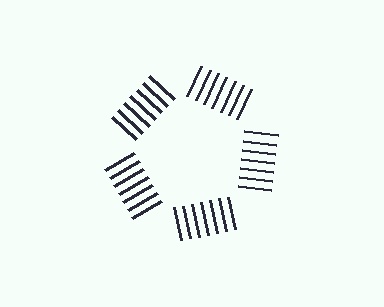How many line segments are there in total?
35 — 7 along each of the 5 edges.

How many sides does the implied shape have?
5 sides — the line-ends trace a pentagon.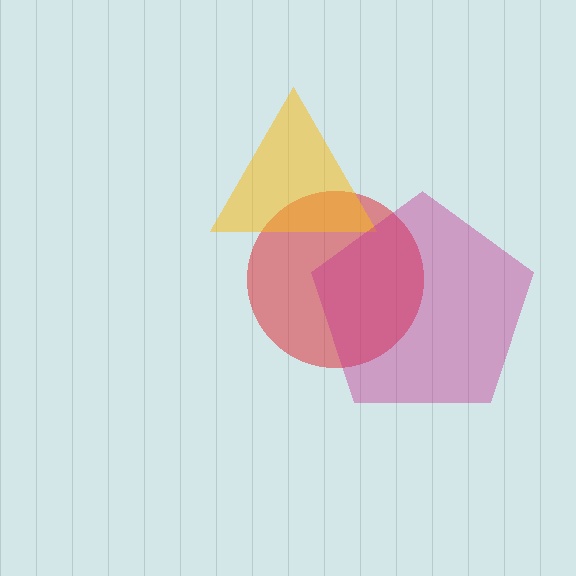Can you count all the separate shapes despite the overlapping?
Yes, there are 3 separate shapes.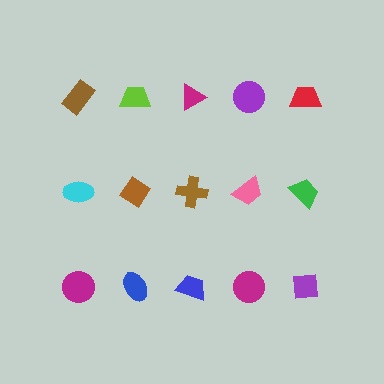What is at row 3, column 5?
A purple square.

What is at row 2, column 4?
A pink trapezoid.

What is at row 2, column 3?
A brown cross.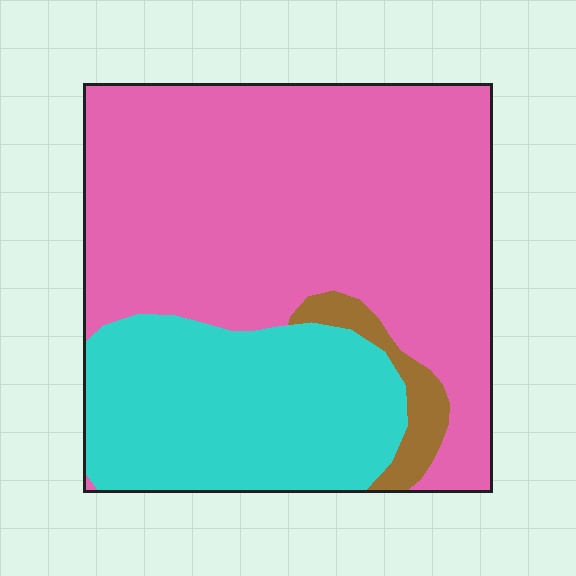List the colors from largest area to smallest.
From largest to smallest: pink, cyan, brown.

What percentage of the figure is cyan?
Cyan covers around 30% of the figure.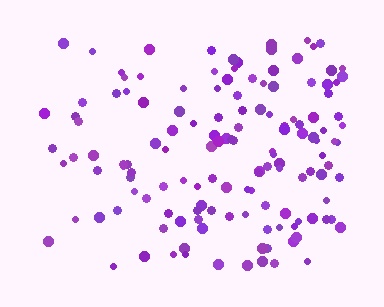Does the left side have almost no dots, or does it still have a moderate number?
Still a moderate number, just noticeably fewer than the right.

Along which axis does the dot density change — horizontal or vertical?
Horizontal.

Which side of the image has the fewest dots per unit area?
The left.